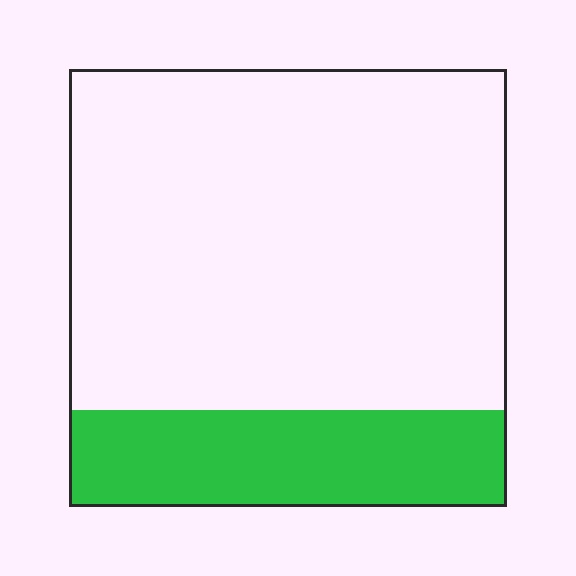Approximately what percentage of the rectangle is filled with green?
Approximately 20%.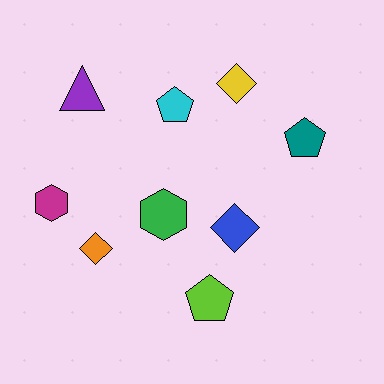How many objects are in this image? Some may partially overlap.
There are 9 objects.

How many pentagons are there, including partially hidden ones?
There are 3 pentagons.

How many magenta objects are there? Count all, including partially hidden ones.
There is 1 magenta object.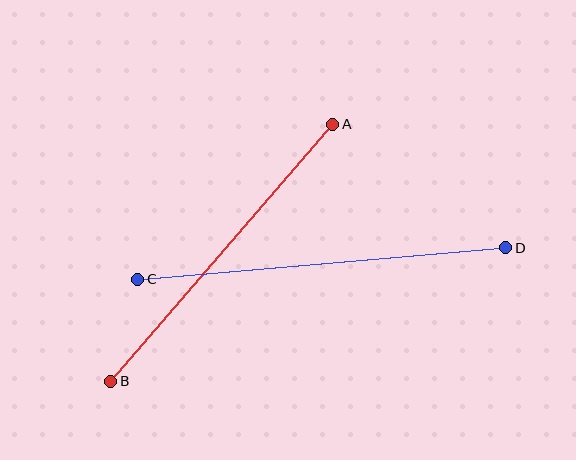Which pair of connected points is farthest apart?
Points C and D are farthest apart.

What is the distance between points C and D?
The distance is approximately 369 pixels.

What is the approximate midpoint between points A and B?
The midpoint is at approximately (222, 253) pixels.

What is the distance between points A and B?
The distance is approximately 340 pixels.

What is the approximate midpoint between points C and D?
The midpoint is at approximately (322, 263) pixels.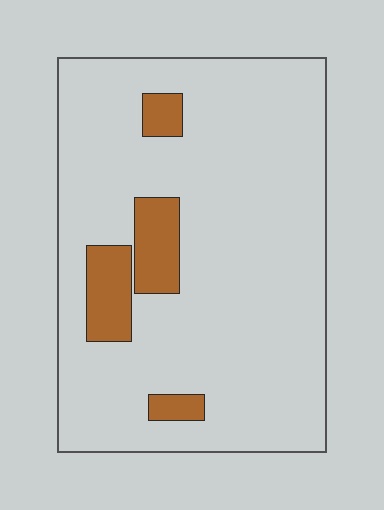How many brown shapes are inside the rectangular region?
4.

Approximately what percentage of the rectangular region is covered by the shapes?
Approximately 10%.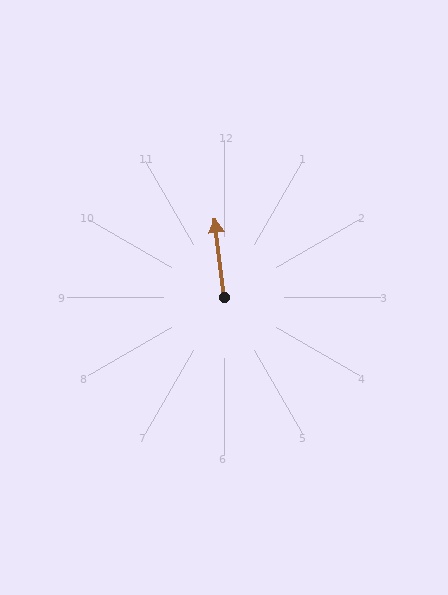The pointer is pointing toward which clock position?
Roughly 12 o'clock.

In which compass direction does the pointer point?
North.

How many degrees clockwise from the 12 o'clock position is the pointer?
Approximately 353 degrees.